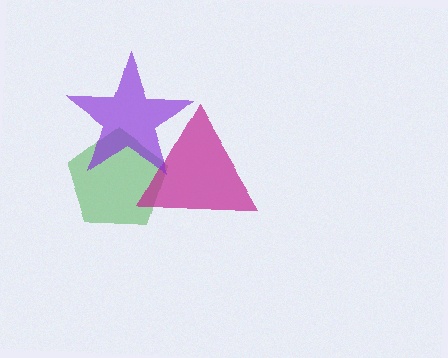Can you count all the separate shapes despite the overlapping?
Yes, there are 3 separate shapes.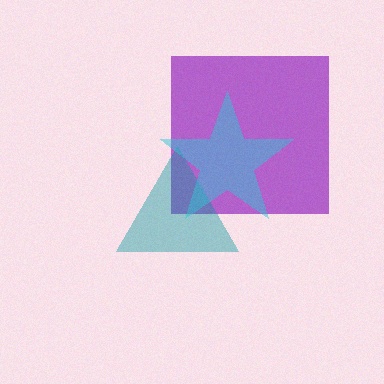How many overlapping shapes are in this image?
There are 3 overlapping shapes in the image.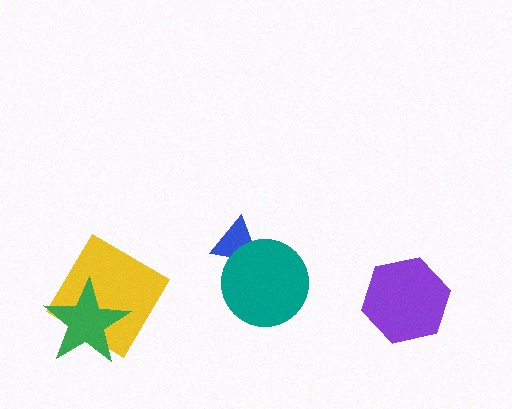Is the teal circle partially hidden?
No, no other shape covers it.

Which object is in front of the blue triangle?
The teal circle is in front of the blue triangle.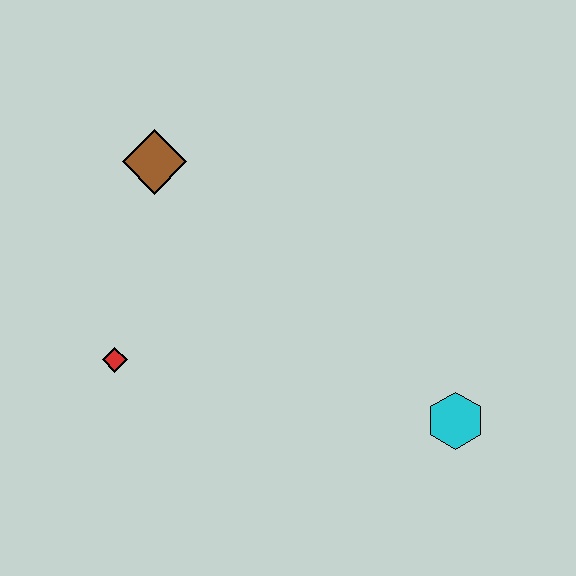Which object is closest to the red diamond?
The brown diamond is closest to the red diamond.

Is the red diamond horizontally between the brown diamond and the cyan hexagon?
No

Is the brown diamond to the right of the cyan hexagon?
No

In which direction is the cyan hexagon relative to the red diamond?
The cyan hexagon is to the right of the red diamond.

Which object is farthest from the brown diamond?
The cyan hexagon is farthest from the brown diamond.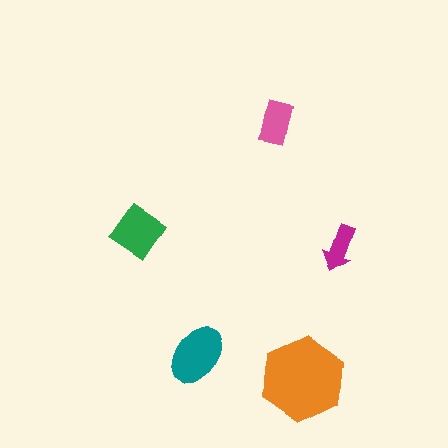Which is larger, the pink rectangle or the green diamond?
The green diamond.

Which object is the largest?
The orange hexagon.